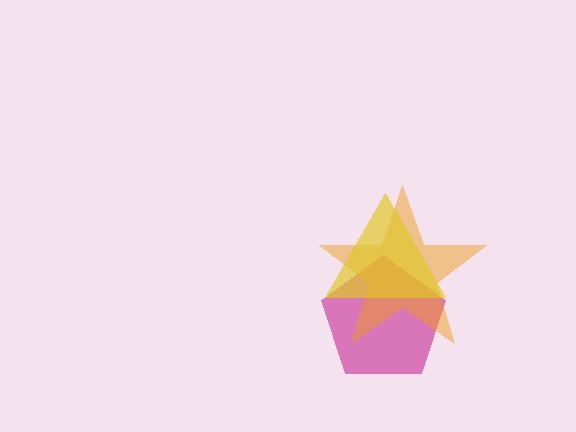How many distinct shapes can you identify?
There are 3 distinct shapes: a magenta pentagon, an orange star, a yellow triangle.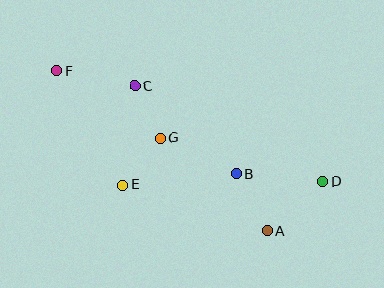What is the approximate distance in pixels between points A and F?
The distance between A and F is approximately 264 pixels.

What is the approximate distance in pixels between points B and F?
The distance between B and F is approximately 206 pixels.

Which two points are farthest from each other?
Points D and F are farthest from each other.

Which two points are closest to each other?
Points C and G are closest to each other.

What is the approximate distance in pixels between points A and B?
The distance between A and B is approximately 65 pixels.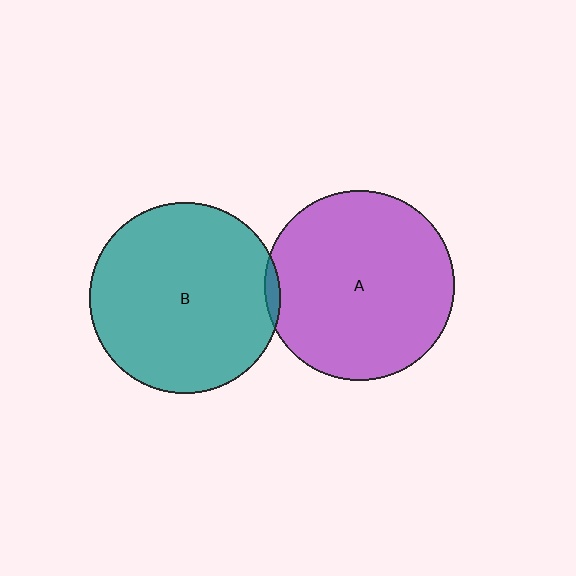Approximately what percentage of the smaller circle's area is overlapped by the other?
Approximately 5%.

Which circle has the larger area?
Circle B (teal).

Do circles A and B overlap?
Yes.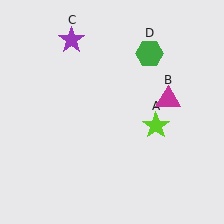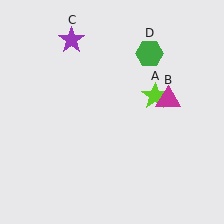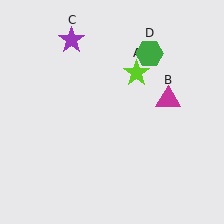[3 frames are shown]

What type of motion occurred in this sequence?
The lime star (object A) rotated counterclockwise around the center of the scene.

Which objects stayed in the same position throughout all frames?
Magenta triangle (object B) and purple star (object C) and green hexagon (object D) remained stationary.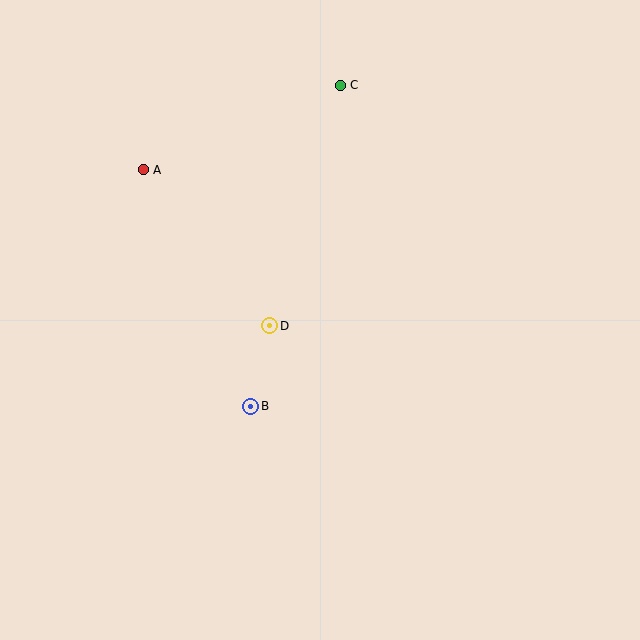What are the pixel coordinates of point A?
Point A is at (143, 170).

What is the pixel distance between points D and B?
The distance between D and B is 82 pixels.